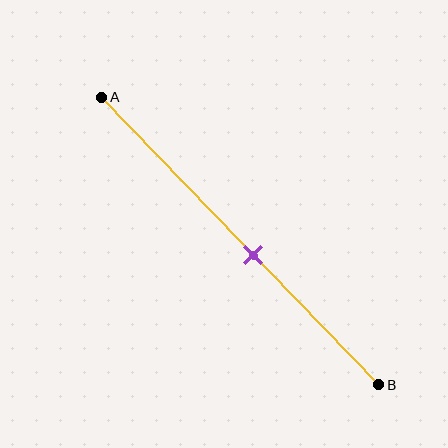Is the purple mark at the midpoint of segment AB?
No, the mark is at about 55% from A, not at the 50% midpoint.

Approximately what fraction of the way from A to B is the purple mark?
The purple mark is approximately 55% of the way from A to B.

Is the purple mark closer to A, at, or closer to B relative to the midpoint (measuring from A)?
The purple mark is closer to point B than the midpoint of segment AB.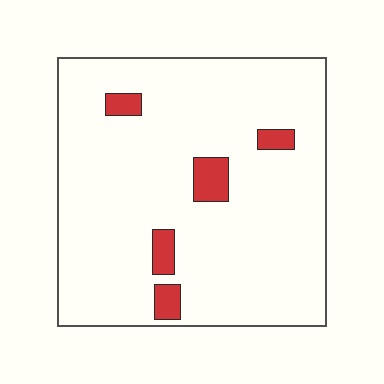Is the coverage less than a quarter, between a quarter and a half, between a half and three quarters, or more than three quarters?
Less than a quarter.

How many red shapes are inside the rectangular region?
5.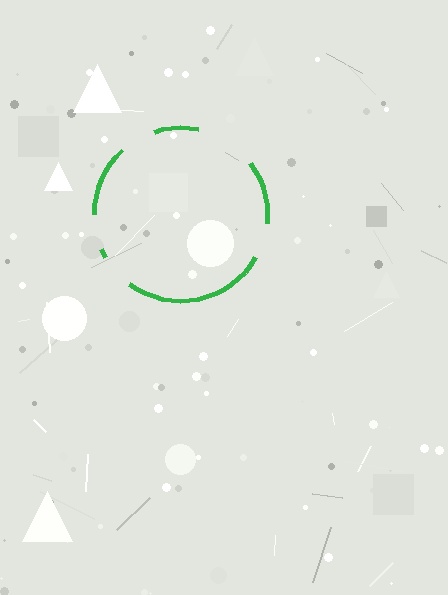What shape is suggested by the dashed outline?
The dashed outline suggests a circle.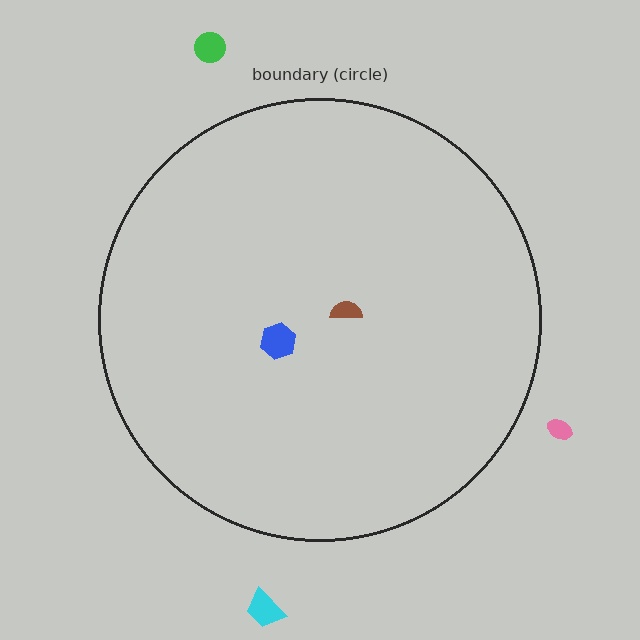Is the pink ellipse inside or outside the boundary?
Outside.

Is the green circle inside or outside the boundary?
Outside.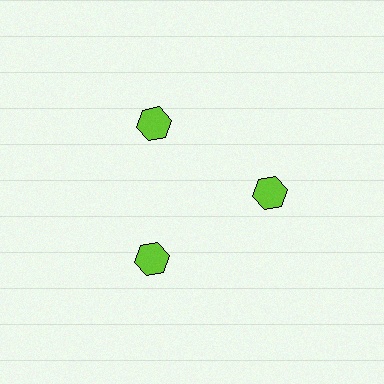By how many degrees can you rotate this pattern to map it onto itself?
The pattern maps onto itself every 120 degrees of rotation.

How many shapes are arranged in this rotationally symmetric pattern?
There are 3 shapes, arranged in 3 groups of 1.